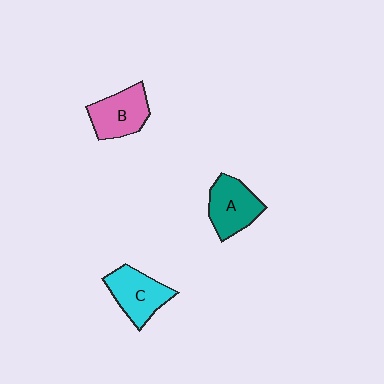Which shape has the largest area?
Shape A (teal).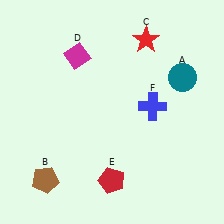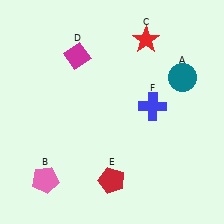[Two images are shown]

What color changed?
The pentagon (B) changed from brown in Image 1 to pink in Image 2.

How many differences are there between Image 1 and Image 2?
There is 1 difference between the two images.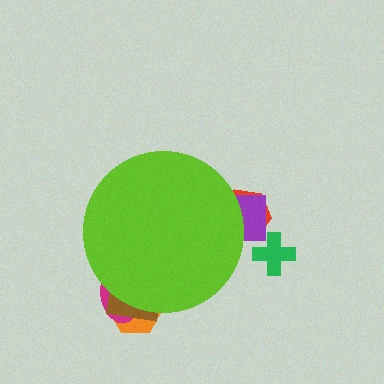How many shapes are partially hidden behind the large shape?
5 shapes are partially hidden.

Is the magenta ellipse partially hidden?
Yes, the magenta ellipse is partially hidden behind the lime circle.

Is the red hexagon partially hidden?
Yes, the red hexagon is partially hidden behind the lime circle.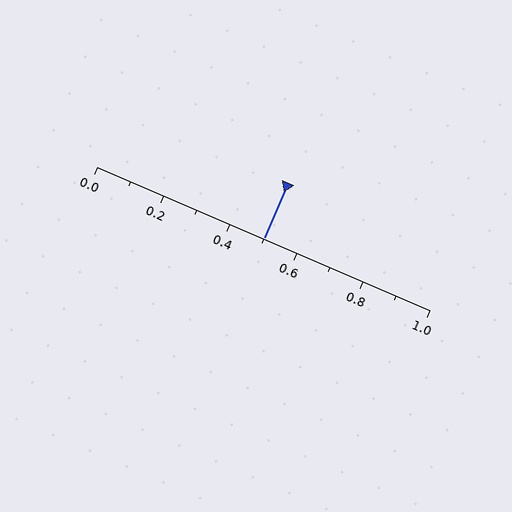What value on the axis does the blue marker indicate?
The marker indicates approximately 0.5.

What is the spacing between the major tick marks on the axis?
The major ticks are spaced 0.2 apart.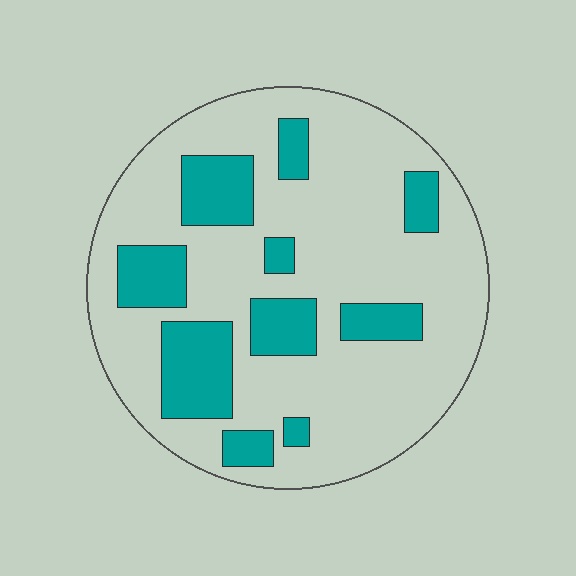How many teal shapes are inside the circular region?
10.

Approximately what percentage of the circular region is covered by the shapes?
Approximately 25%.